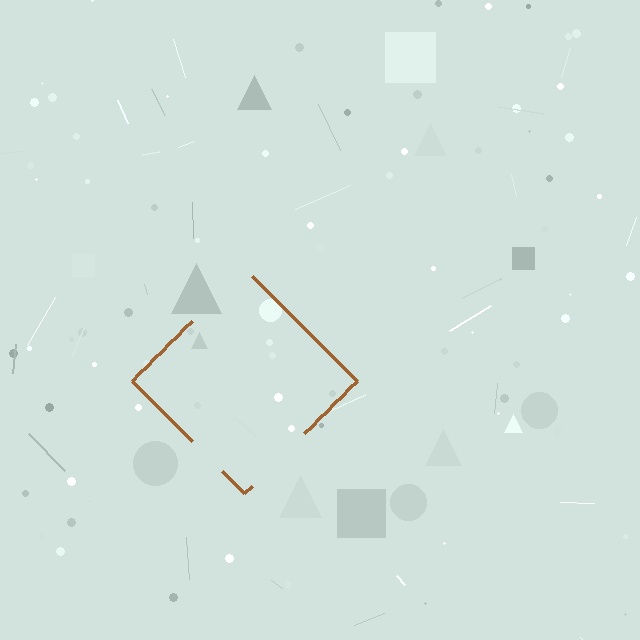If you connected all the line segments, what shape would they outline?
They would outline a diamond.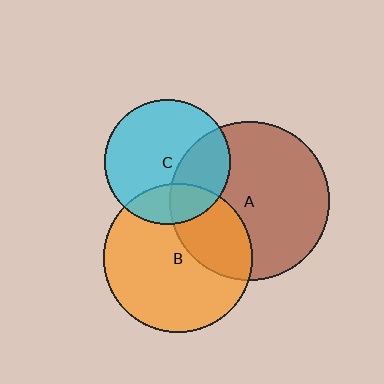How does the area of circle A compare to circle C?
Approximately 1.6 times.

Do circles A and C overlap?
Yes.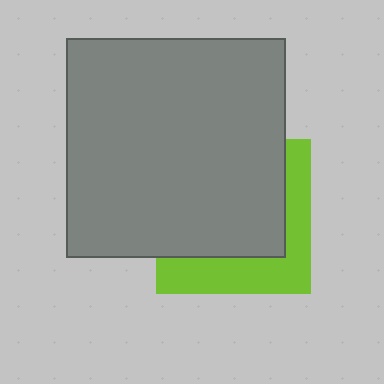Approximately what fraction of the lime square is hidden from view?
Roughly 64% of the lime square is hidden behind the gray square.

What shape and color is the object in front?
The object in front is a gray square.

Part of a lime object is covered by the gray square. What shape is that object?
It is a square.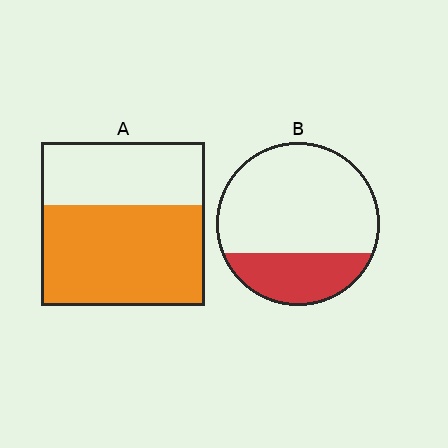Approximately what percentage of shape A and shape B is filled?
A is approximately 60% and B is approximately 30%.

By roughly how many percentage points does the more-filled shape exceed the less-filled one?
By roughly 35 percentage points (A over B).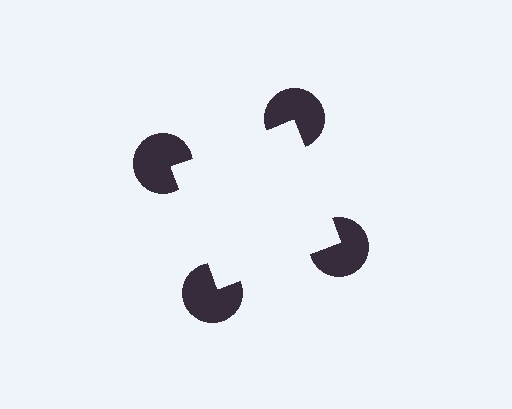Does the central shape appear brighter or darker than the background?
It typically appears slightly brighter than the background, even though no actual brightness change is drawn.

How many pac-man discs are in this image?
There are 4 — one at each vertex of the illusory square.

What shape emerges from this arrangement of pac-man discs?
An illusory square — its edges are inferred from the aligned wedge cuts in the pac-man discs, not physically drawn.